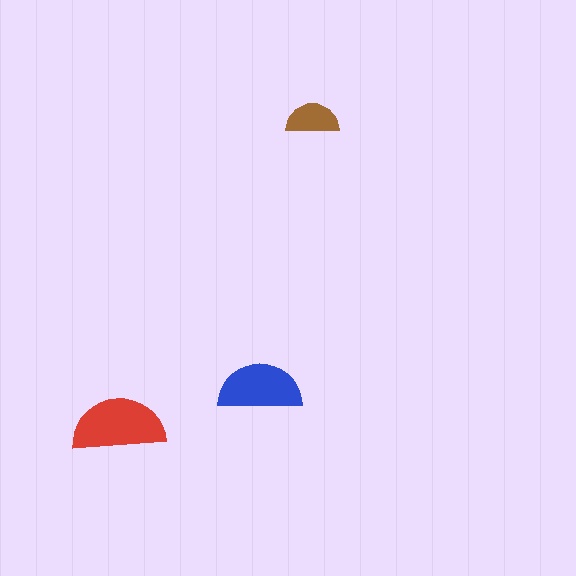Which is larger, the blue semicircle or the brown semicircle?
The blue one.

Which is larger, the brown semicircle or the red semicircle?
The red one.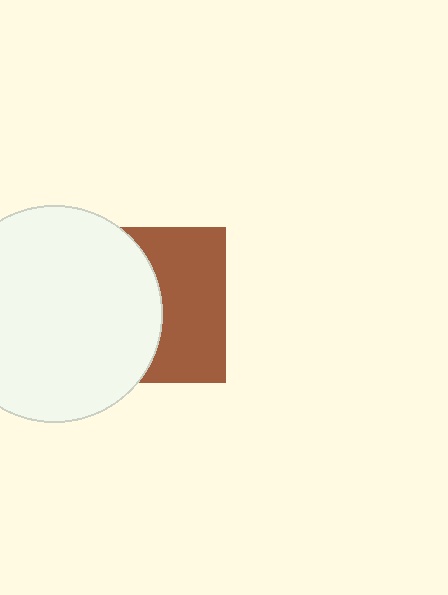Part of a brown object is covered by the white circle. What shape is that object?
It is a square.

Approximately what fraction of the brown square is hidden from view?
Roughly 53% of the brown square is hidden behind the white circle.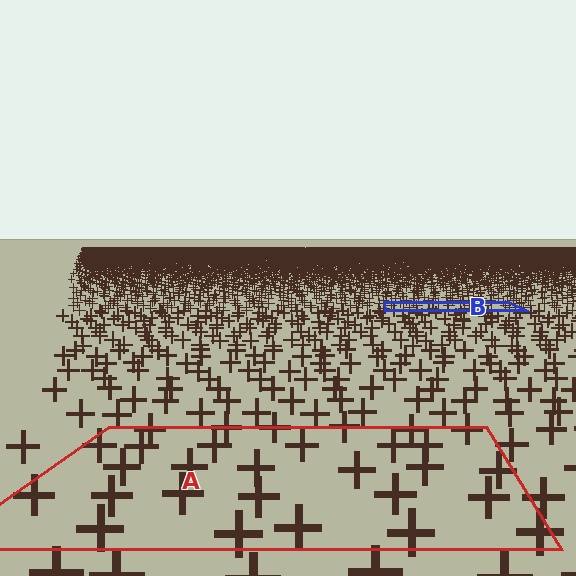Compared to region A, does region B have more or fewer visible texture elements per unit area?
Region B has more texture elements per unit area — they are packed more densely because it is farther away.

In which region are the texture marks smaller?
The texture marks are smaller in region B, because it is farther away.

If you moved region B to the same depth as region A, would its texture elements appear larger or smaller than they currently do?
They would appear larger. At a closer depth, the same texture elements are projected at a bigger on-screen size.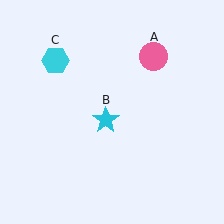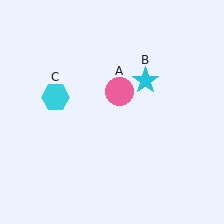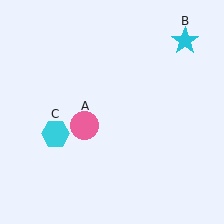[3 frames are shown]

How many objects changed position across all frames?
3 objects changed position: pink circle (object A), cyan star (object B), cyan hexagon (object C).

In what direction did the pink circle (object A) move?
The pink circle (object A) moved down and to the left.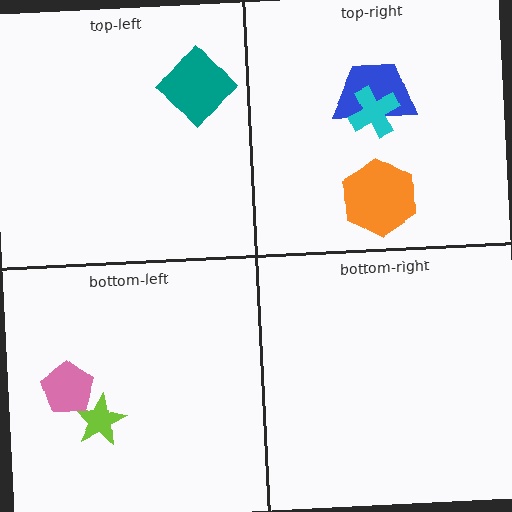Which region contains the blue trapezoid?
The top-right region.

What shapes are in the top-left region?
The teal diamond.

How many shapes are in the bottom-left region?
2.